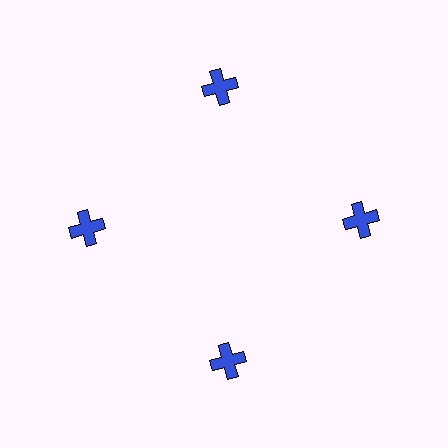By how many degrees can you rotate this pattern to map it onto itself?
The pattern maps onto itself every 90 degrees of rotation.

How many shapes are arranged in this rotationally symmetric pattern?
There are 4 shapes, arranged in 4 groups of 1.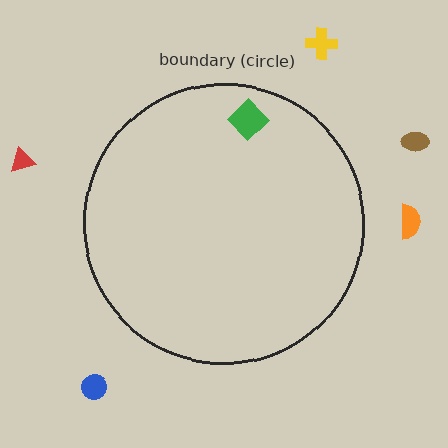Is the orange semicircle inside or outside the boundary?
Outside.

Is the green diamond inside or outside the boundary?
Inside.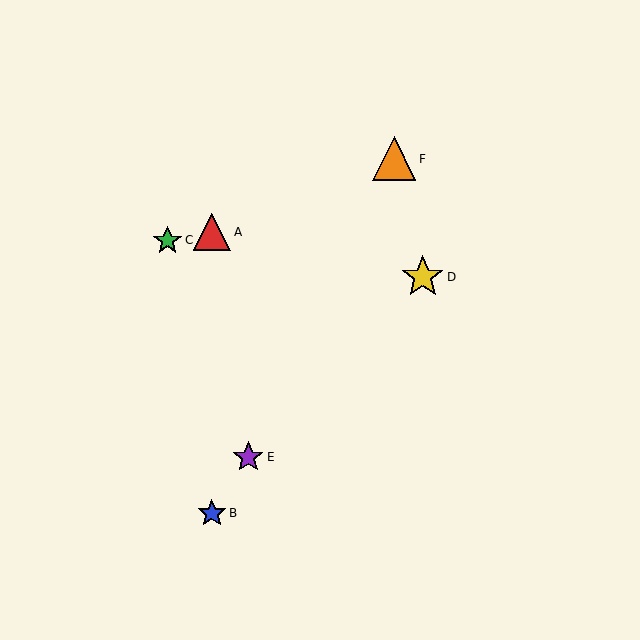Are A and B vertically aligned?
Yes, both are at x≈212.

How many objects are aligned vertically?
2 objects (A, B) are aligned vertically.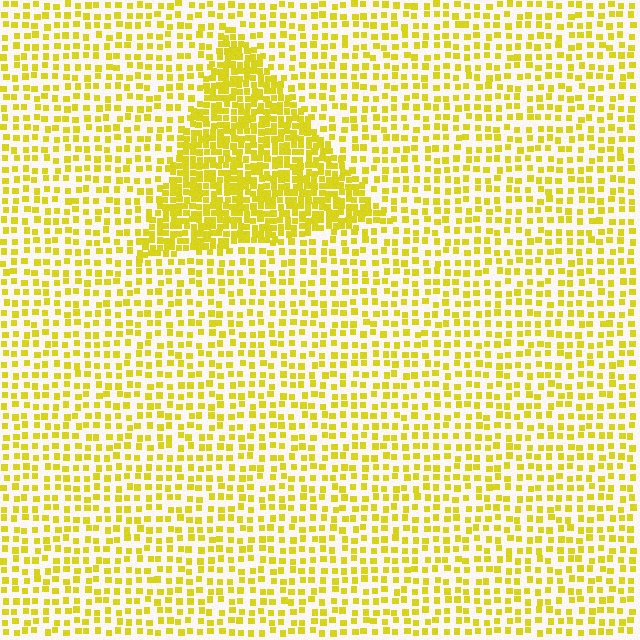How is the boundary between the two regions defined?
The boundary is defined by a change in element density (approximately 2.3x ratio). All elements are the same color, size, and shape.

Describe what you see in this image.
The image contains small yellow elements arranged at two different densities. A triangle-shaped region is visible where the elements are more densely packed than the surrounding area.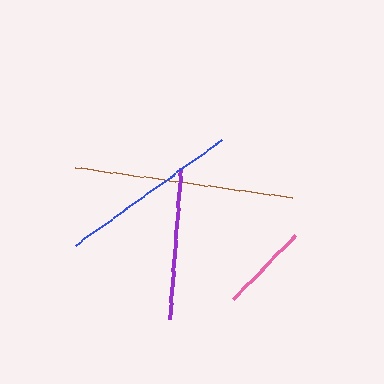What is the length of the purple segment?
The purple segment is approximately 152 pixels long.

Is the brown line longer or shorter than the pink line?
The brown line is longer than the pink line.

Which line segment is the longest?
The brown line is the longest at approximately 219 pixels.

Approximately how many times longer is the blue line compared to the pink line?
The blue line is approximately 2.0 times the length of the pink line.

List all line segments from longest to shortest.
From longest to shortest: brown, blue, purple, pink.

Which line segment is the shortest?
The pink line is the shortest at approximately 89 pixels.